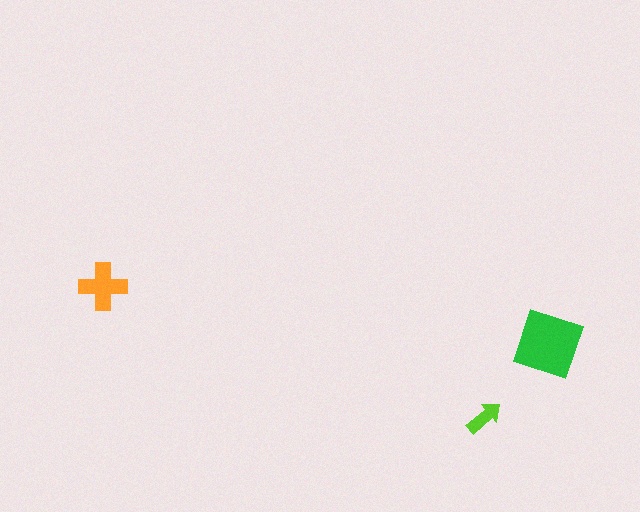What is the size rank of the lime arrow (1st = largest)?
3rd.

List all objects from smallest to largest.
The lime arrow, the orange cross, the green diamond.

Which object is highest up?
The orange cross is topmost.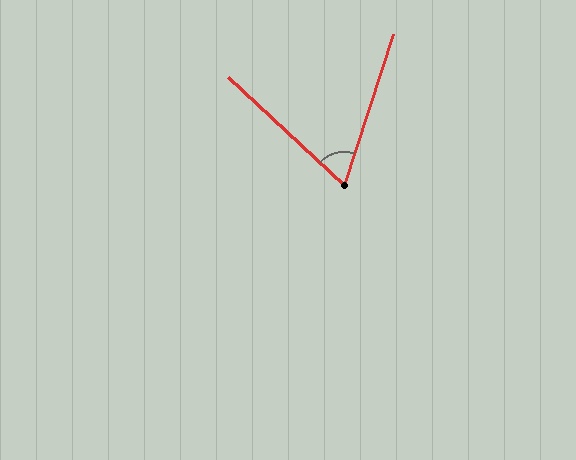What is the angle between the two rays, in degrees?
Approximately 65 degrees.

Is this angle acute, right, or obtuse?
It is acute.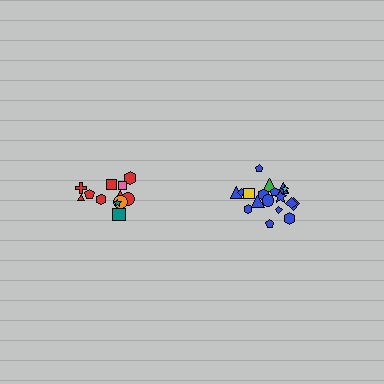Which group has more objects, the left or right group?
The right group.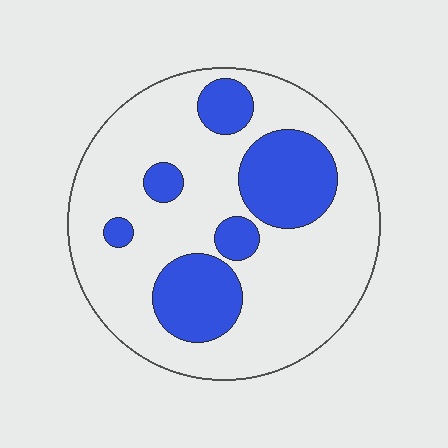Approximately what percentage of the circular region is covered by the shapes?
Approximately 25%.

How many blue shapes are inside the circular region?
6.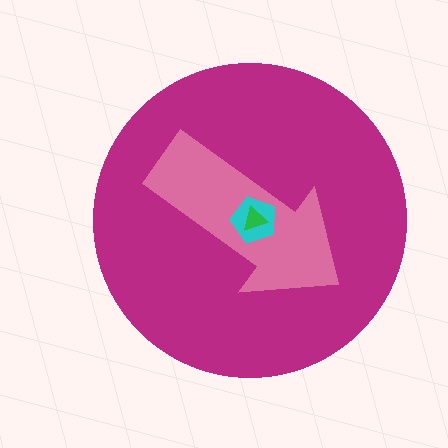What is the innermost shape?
The green triangle.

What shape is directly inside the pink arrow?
The cyan pentagon.